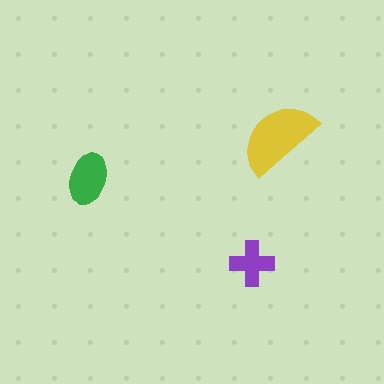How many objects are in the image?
There are 3 objects in the image.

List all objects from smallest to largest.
The purple cross, the green ellipse, the yellow semicircle.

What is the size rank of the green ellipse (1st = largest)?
2nd.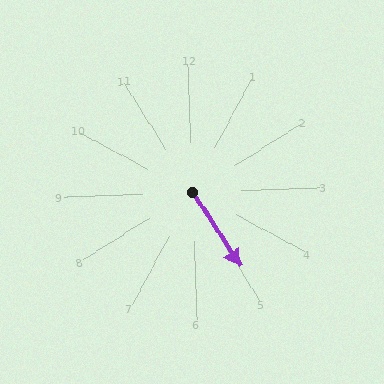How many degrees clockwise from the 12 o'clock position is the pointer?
Approximately 149 degrees.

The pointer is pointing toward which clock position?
Roughly 5 o'clock.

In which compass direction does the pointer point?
Southeast.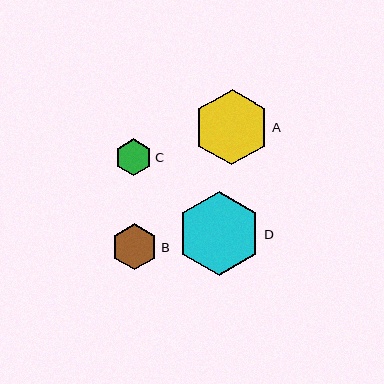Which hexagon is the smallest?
Hexagon C is the smallest with a size of approximately 37 pixels.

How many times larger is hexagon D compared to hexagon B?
Hexagon D is approximately 1.8 times the size of hexagon B.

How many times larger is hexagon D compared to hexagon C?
Hexagon D is approximately 2.3 times the size of hexagon C.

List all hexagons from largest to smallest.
From largest to smallest: D, A, B, C.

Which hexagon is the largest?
Hexagon D is the largest with a size of approximately 84 pixels.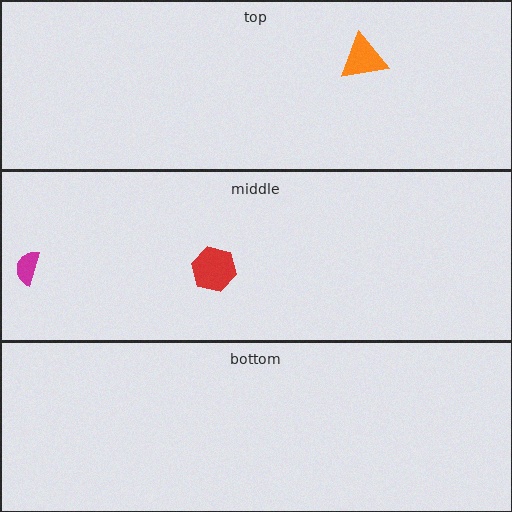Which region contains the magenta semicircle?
The middle region.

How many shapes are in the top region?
1.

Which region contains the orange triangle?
The top region.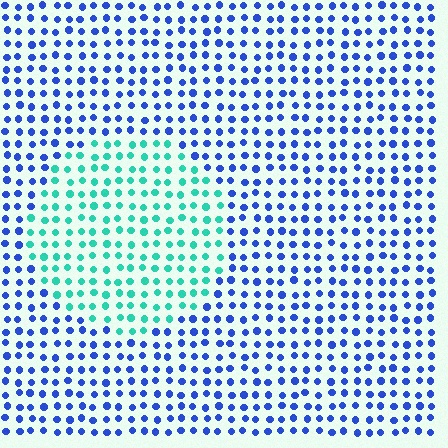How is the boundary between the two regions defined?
The boundary is defined purely by a slight shift in hue (about 61 degrees). Spacing, size, and orientation are identical on both sides.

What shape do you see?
I see a circle.